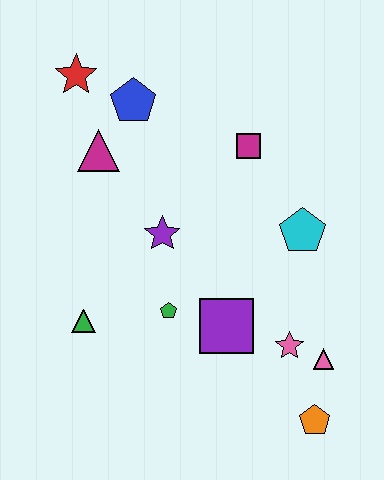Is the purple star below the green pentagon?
No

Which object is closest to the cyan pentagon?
The magenta square is closest to the cyan pentagon.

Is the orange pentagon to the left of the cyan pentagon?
No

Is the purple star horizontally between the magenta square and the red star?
Yes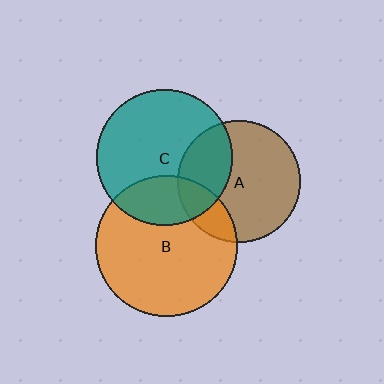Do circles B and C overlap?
Yes.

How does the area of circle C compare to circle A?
Approximately 1.2 times.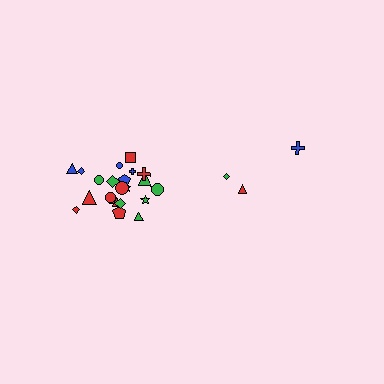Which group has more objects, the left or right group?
The left group.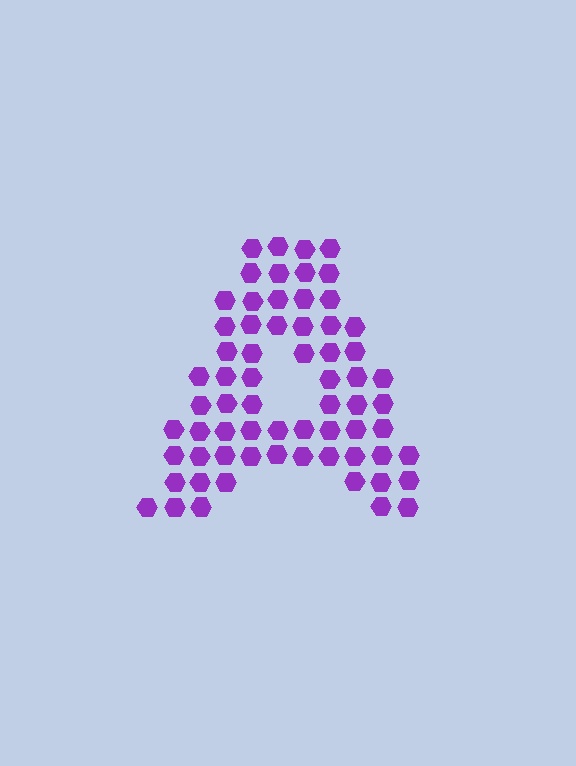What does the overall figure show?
The overall figure shows the letter A.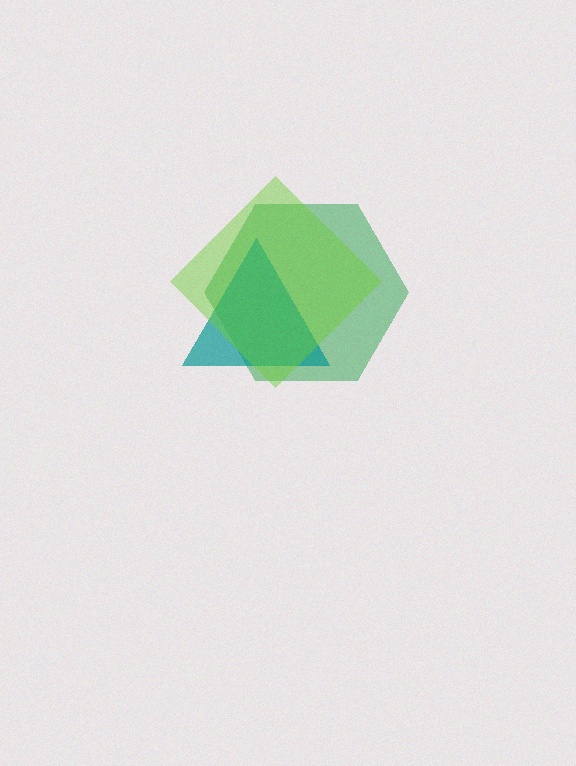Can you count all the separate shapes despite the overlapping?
Yes, there are 3 separate shapes.